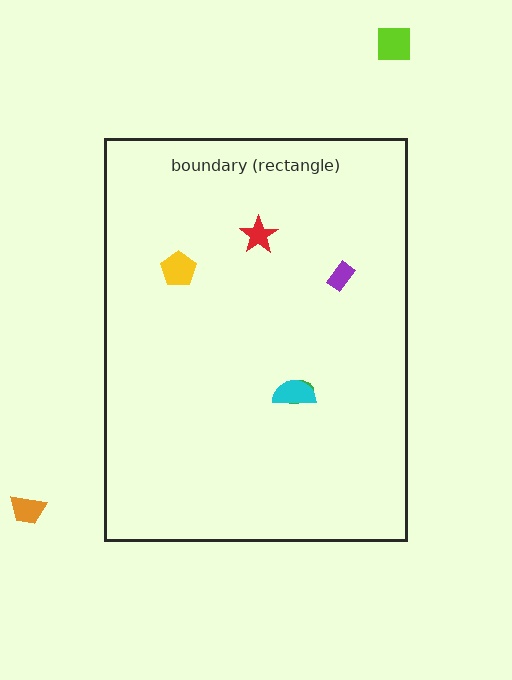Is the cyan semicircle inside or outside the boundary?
Inside.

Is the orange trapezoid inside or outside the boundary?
Outside.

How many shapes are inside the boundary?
5 inside, 2 outside.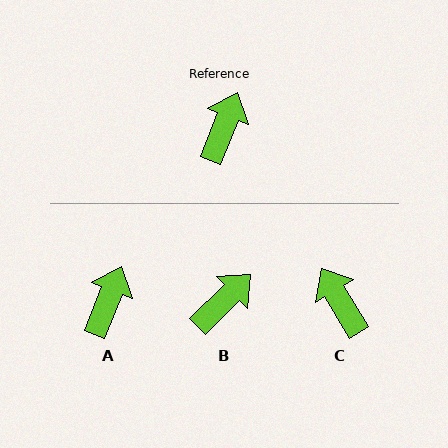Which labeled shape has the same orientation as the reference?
A.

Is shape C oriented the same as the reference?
No, it is off by about 52 degrees.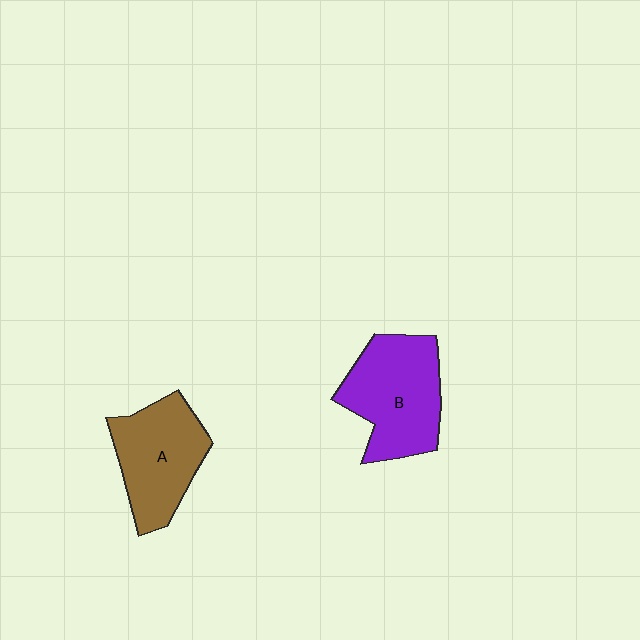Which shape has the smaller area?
Shape A (brown).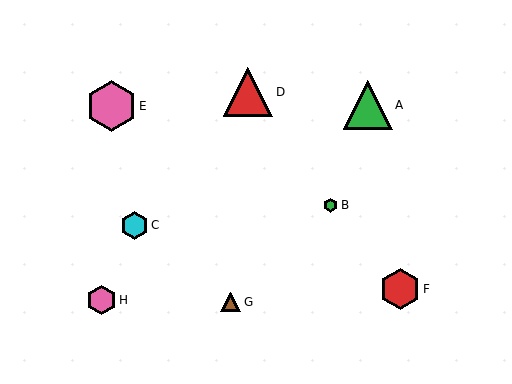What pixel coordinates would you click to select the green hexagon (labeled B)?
Click at (331, 205) to select the green hexagon B.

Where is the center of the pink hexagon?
The center of the pink hexagon is at (111, 106).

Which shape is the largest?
The pink hexagon (labeled E) is the largest.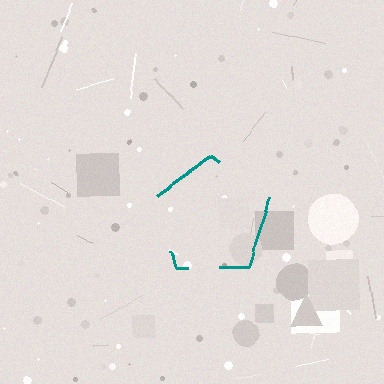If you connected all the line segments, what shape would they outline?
They would outline a pentagon.